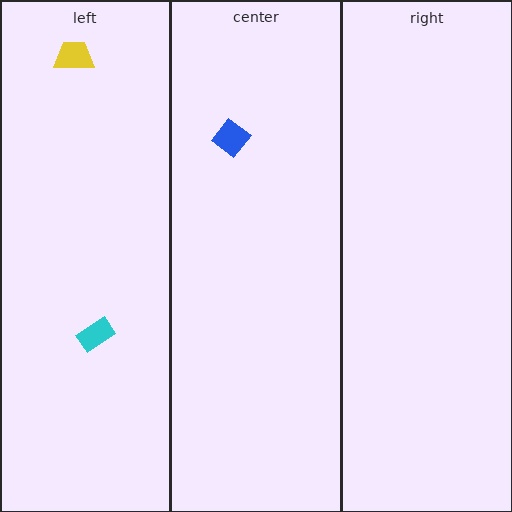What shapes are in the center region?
The blue diamond.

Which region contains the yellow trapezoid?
The left region.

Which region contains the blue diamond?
The center region.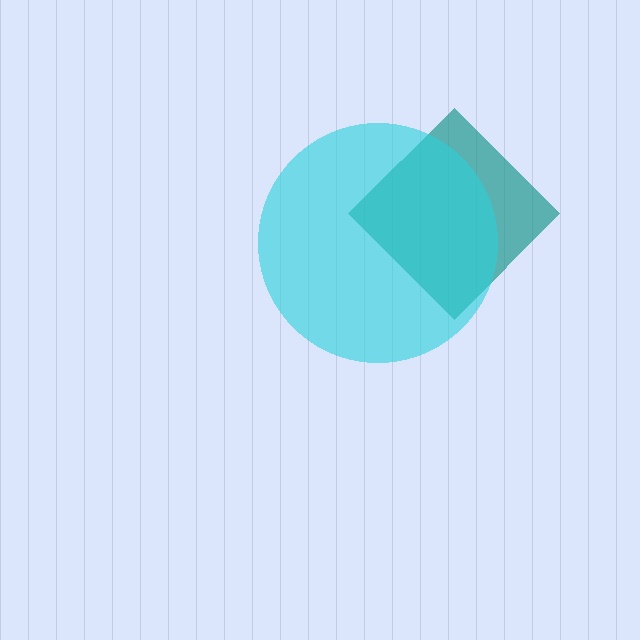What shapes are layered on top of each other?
The layered shapes are: a teal diamond, a cyan circle.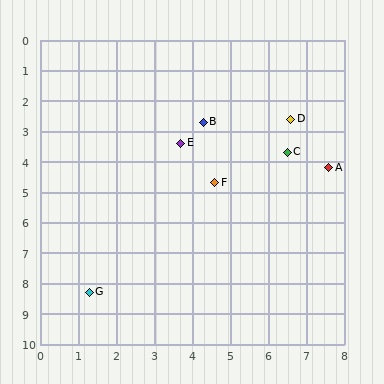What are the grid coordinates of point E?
Point E is at approximately (3.7, 3.4).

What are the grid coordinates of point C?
Point C is at approximately (6.5, 3.7).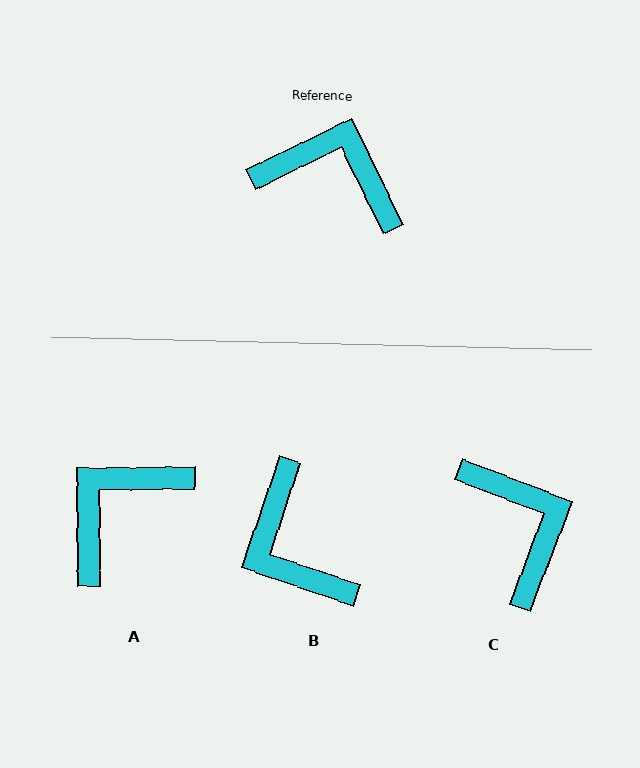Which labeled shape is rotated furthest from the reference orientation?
B, about 135 degrees away.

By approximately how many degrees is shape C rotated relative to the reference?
Approximately 47 degrees clockwise.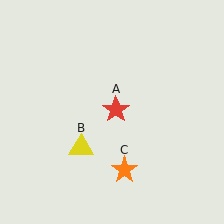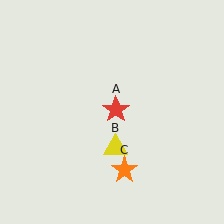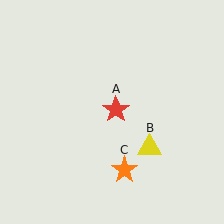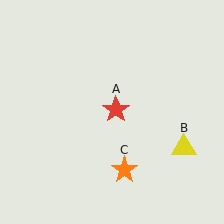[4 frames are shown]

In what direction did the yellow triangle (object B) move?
The yellow triangle (object B) moved right.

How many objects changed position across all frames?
1 object changed position: yellow triangle (object B).